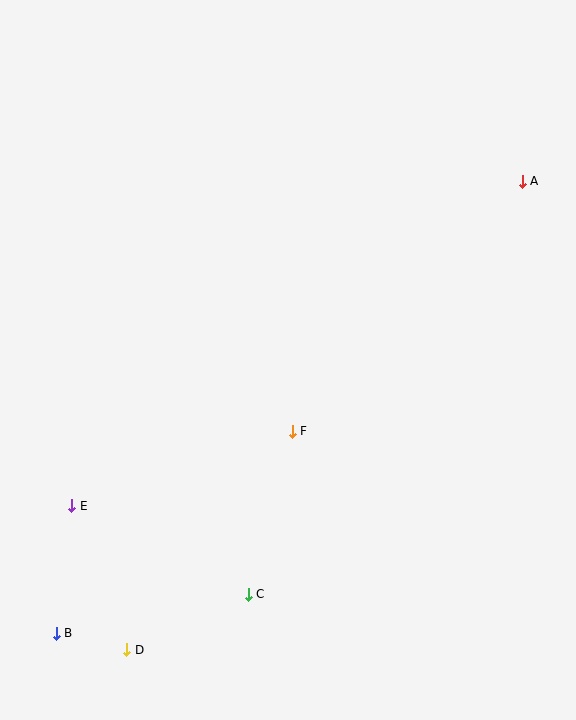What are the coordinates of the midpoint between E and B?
The midpoint between E and B is at (64, 569).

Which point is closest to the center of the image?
Point F at (292, 431) is closest to the center.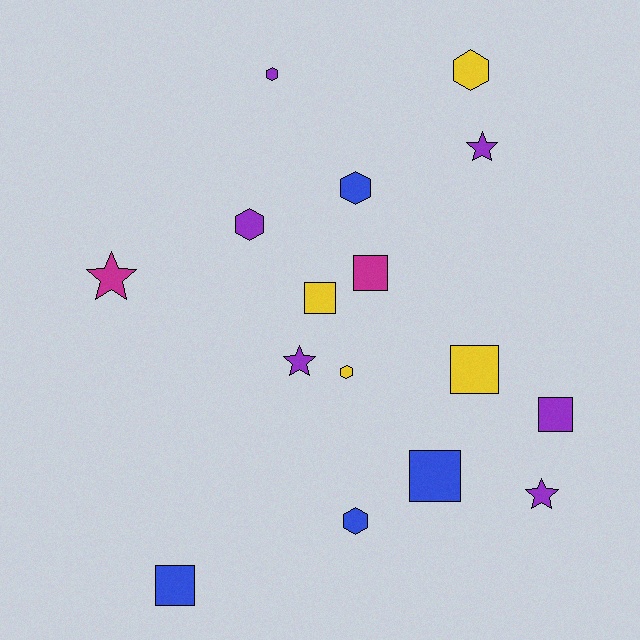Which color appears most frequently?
Purple, with 6 objects.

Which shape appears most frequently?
Square, with 6 objects.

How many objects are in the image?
There are 16 objects.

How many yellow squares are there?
There are 2 yellow squares.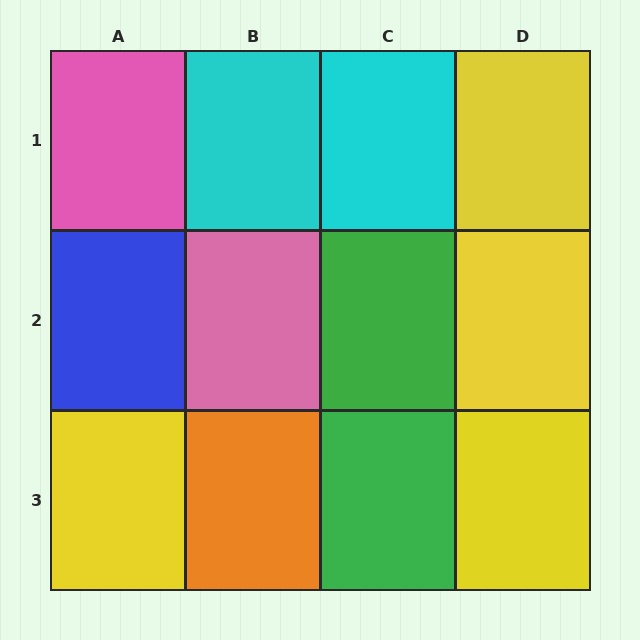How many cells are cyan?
2 cells are cyan.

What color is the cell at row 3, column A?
Yellow.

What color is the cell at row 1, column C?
Cyan.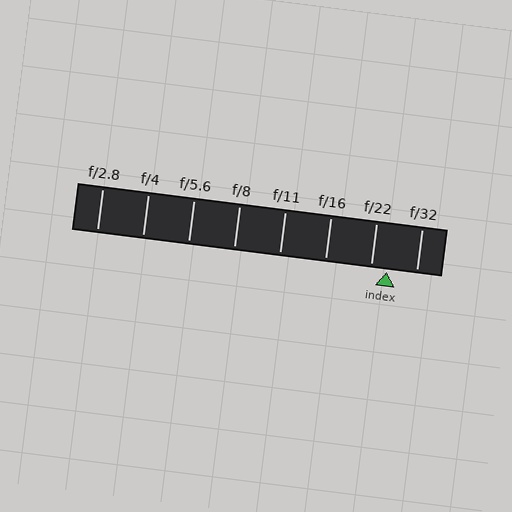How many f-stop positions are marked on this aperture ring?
There are 8 f-stop positions marked.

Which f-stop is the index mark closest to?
The index mark is closest to f/22.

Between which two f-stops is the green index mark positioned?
The index mark is between f/22 and f/32.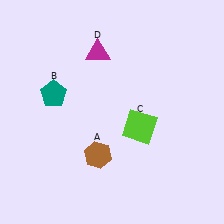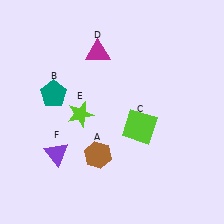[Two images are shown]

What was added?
A lime star (E), a purple triangle (F) were added in Image 2.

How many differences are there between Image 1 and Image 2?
There are 2 differences between the two images.